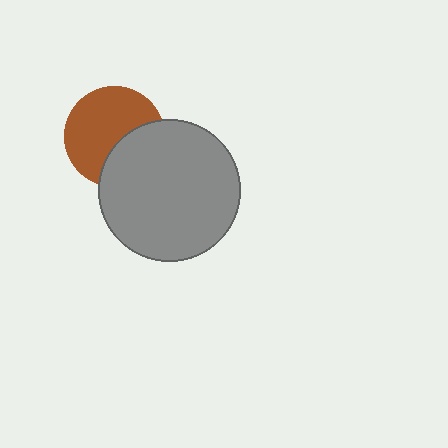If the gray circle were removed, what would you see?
You would see the complete brown circle.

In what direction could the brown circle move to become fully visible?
The brown circle could move toward the upper-left. That would shift it out from behind the gray circle entirely.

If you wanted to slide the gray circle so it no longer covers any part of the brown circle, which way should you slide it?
Slide it toward the lower-right — that is the most direct way to separate the two shapes.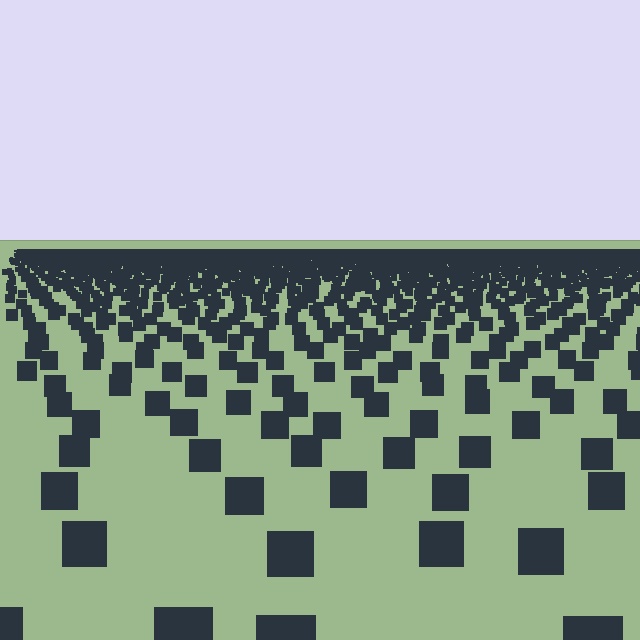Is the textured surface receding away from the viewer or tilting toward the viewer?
The surface is receding away from the viewer. Texture elements get smaller and denser toward the top.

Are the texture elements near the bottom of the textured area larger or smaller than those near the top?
Larger. Near the bottom, elements are closer to the viewer and appear at a bigger on-screen size.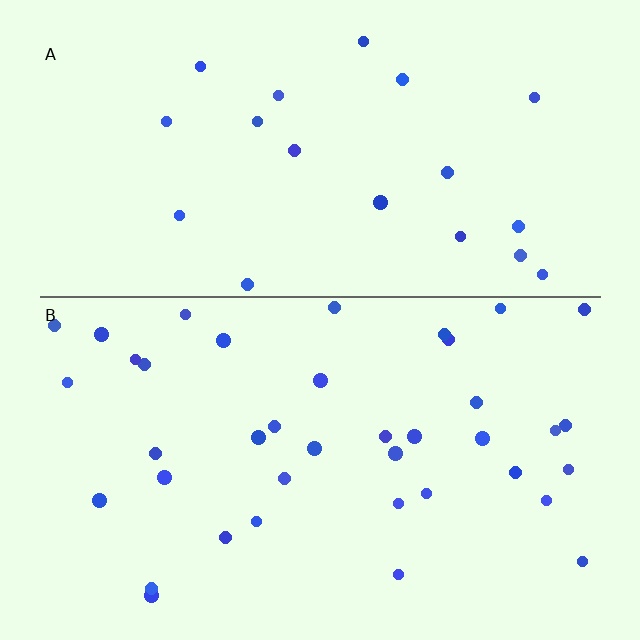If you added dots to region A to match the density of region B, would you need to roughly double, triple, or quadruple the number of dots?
Approximately double.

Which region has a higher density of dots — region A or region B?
B (the bottom).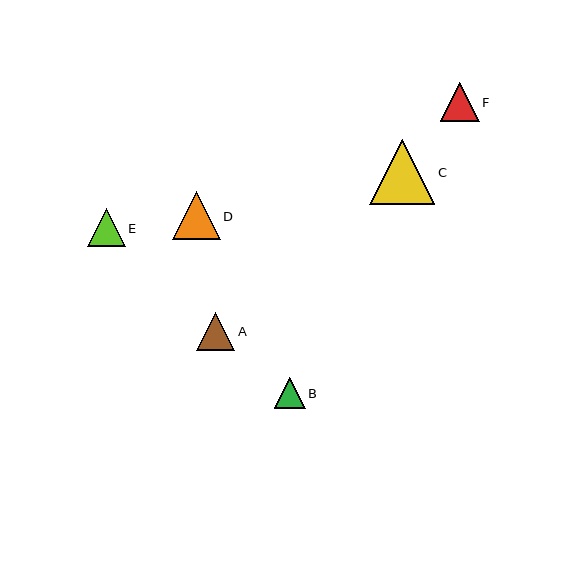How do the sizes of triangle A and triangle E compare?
Triangle A and triangle E are approximately the same size.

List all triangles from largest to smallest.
From largest to smallest: C, D, F, A, E, B.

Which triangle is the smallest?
Triangle B is the smallest with a size of approximately 31 pixels.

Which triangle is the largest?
Triangle C is the largest with a size of approximately 65 pixels.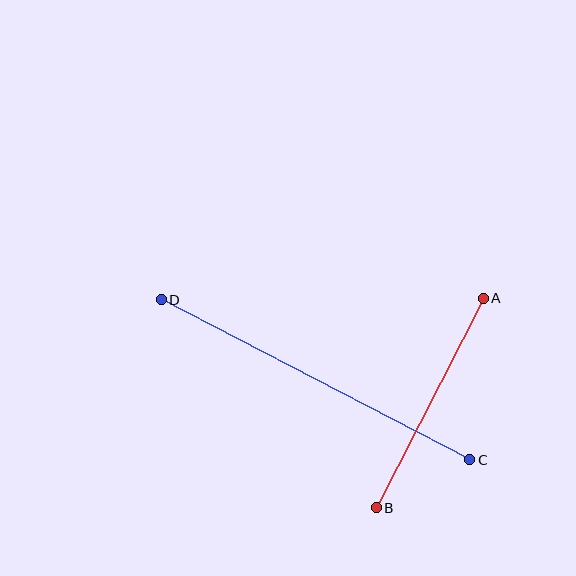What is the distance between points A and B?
The distance is approximately 235 pixels.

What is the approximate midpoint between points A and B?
The midpoint is at approximately (430, 403) pixels.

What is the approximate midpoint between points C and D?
The midpoint is at approximately (315, 380) pixels.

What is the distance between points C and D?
The distance is approximately 348 pixels.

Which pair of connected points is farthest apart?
Points C and D are farthest apart.